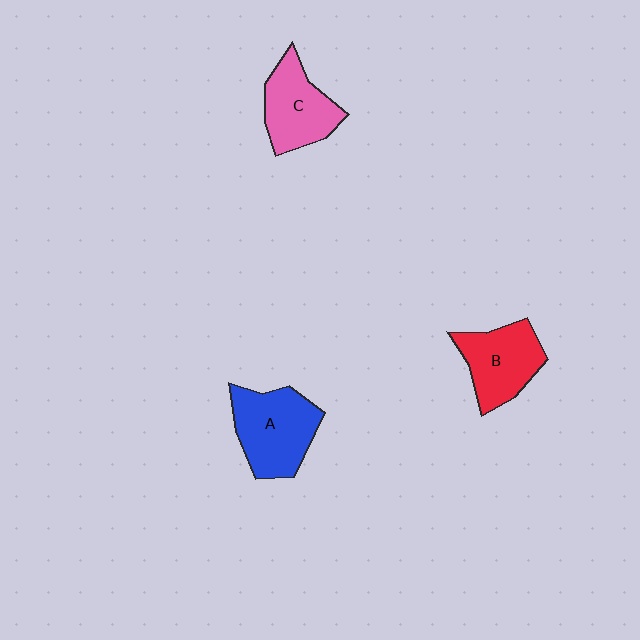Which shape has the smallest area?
Shape C (pink).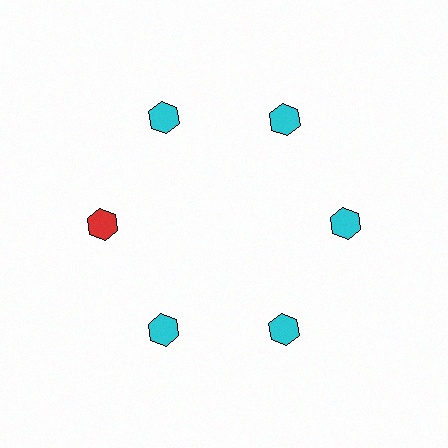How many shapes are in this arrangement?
There are 6 shapes arranged in a ring pattern.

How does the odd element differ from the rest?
It has a different color: red instead of cyan.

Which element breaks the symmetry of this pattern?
The red hexagon at roughly the 9 o'clock position breaks the symmetry. All other shapes are cyan hexagons.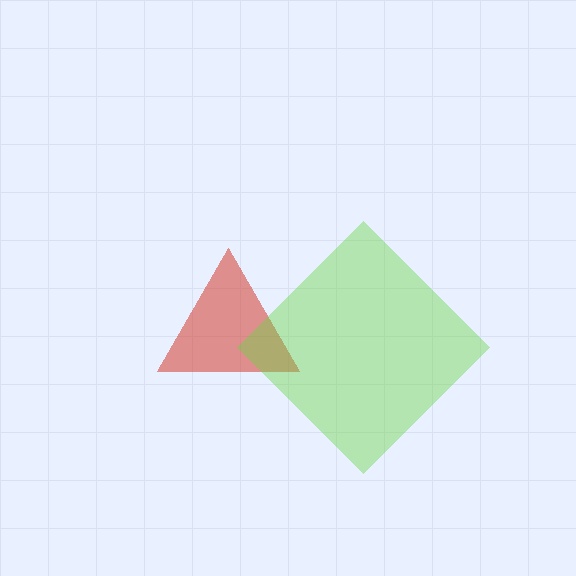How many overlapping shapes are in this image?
There are 2 overlapping shapes in the image.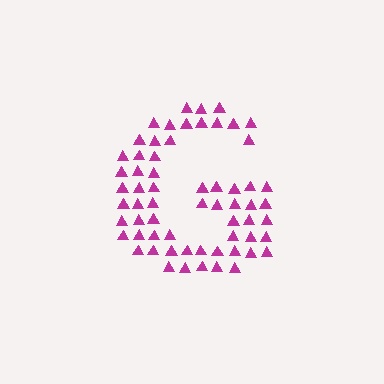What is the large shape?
The large shape is the letter G.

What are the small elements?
The small elements are triangles.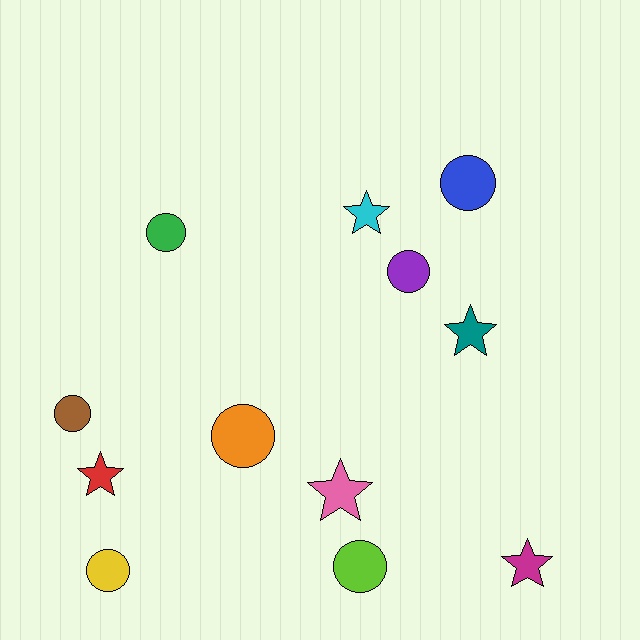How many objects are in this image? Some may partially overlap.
There are 12 objects.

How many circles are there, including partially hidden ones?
There are 7 circles.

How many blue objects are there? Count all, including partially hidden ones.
There is 1 blue object.